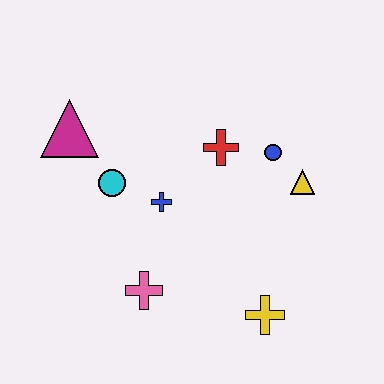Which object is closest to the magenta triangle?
The cyan circle is closest to the magenta triangle.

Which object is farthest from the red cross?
The yellow cross is farthest from the red cross.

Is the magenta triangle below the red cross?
No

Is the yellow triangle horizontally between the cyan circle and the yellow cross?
No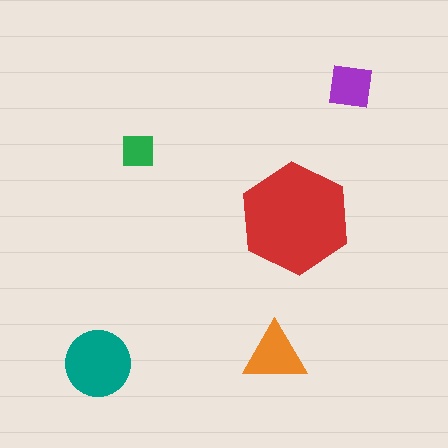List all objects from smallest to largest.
The green square, the purple square, the orange triangle, the teal circle, the red hexagon.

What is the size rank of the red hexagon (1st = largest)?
1st.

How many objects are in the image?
There are 5 objects in the image.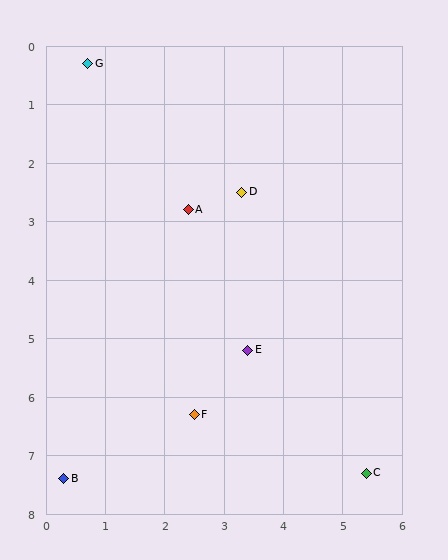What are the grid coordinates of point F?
Point F is at approximately (2.5, 6.3).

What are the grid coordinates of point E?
Point E is at approximately (3.4, 5.2).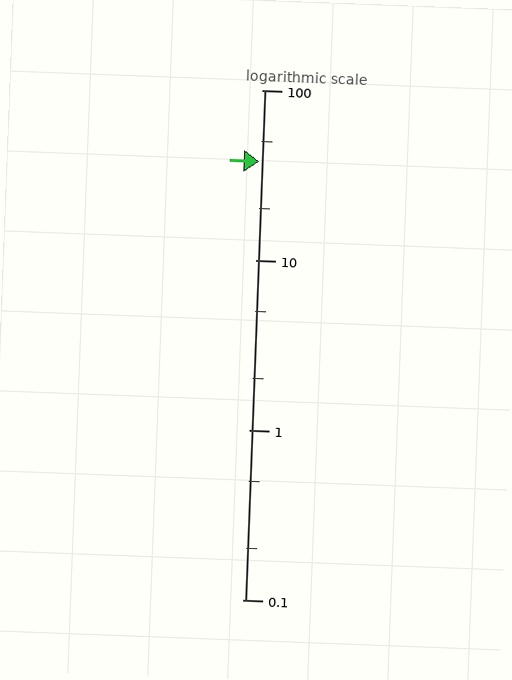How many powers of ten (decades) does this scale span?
The scale spans 3 decades, from 0.1 to 100.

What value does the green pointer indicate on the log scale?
The pointer indicates approximately 38.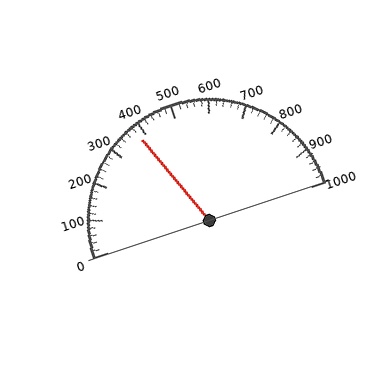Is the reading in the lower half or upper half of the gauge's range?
The reading is in the lower half of the range (0 to 1000).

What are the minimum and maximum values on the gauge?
The gauge ranges from 0 to 1000.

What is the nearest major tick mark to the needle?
The nearest major tick mark is 400.